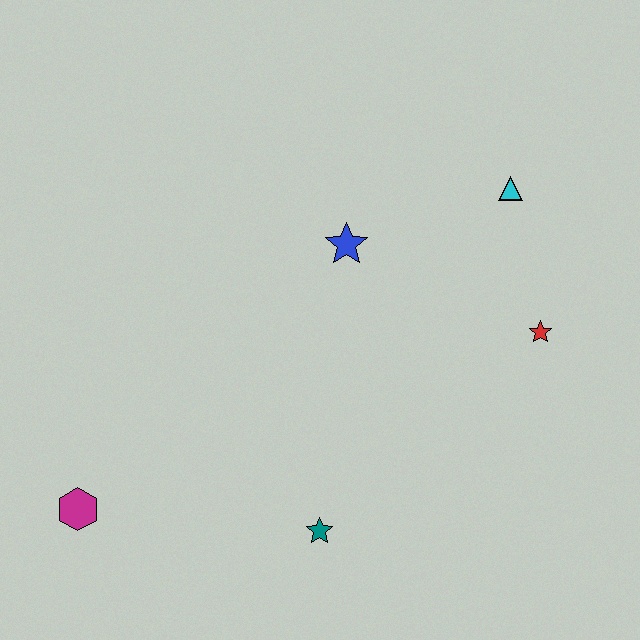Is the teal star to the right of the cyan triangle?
No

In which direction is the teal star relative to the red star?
The teal star is to the left of the red star.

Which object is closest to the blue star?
The cyan triangle is closest to the blue star.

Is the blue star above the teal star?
Yes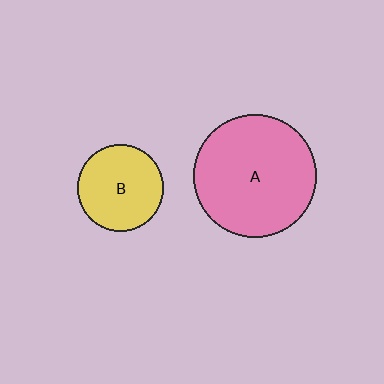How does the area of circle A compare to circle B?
Approximately 2.0 times.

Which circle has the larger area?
Circle A (pink).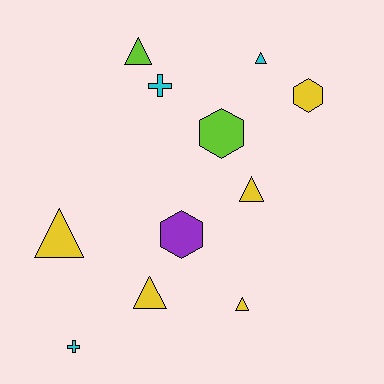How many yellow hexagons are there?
There is 1 yellow hexagon.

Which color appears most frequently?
Yellow, with 5 objects.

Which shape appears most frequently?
Triangle, with 6 objects.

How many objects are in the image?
There are 11 objects.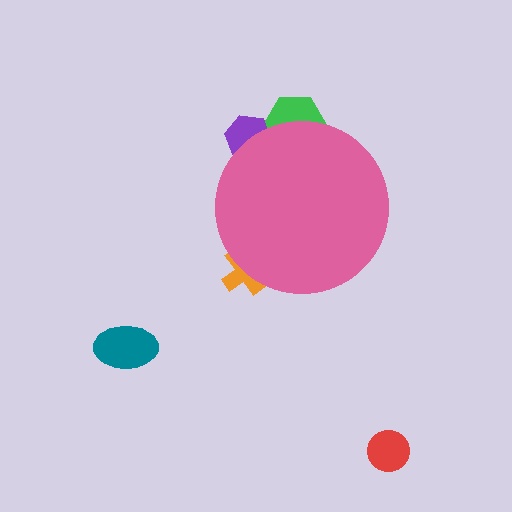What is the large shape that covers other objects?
A pink circle.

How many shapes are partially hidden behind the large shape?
3 shapes are partially hidden.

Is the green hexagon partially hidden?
Yes, the green hexagon is partially hidden behind the pink circle.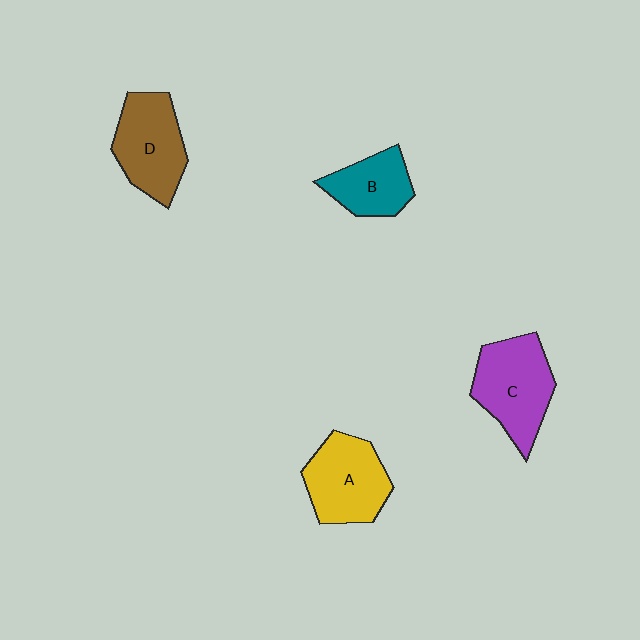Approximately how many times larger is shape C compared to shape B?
Approximately 1.5 times.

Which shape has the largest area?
Shape C (purple).